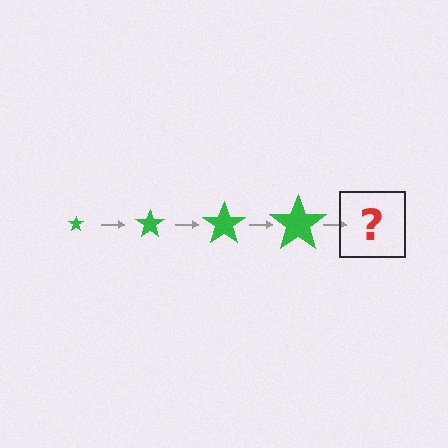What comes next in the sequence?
The next element should be a green star, larger than the previous one.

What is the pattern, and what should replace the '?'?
The pattern is that the star gets progressively larger each step. The '?' should be a green star, larger than the previous one.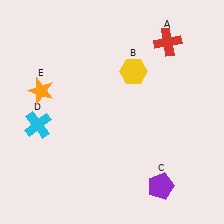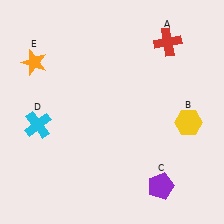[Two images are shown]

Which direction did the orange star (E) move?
The orange star (E) moved up.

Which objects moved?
The objects that moved are: the yellow hexagon (B), the orange star (E).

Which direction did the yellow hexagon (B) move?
The yellow hexagon (B) moved right.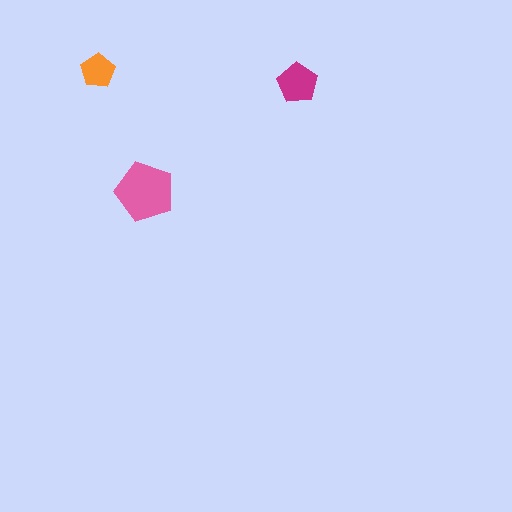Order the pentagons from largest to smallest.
the pink one, the magenta one, the orange one.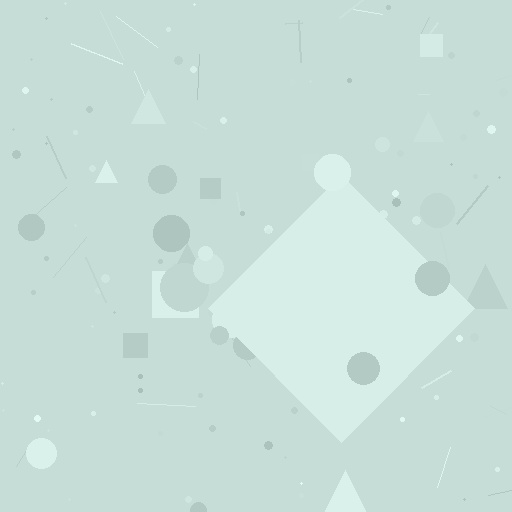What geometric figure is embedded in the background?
A diamond is embedded in the background.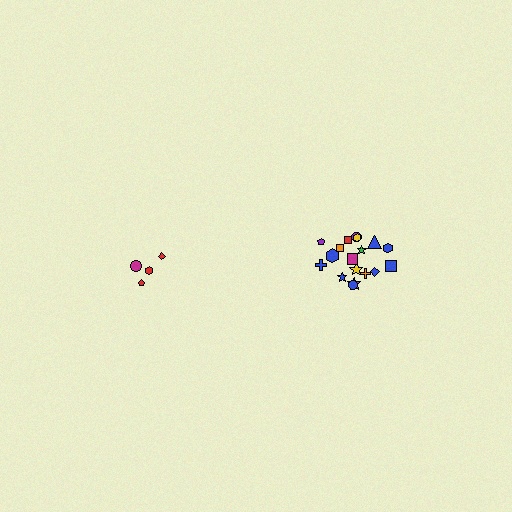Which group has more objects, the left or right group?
The right group.